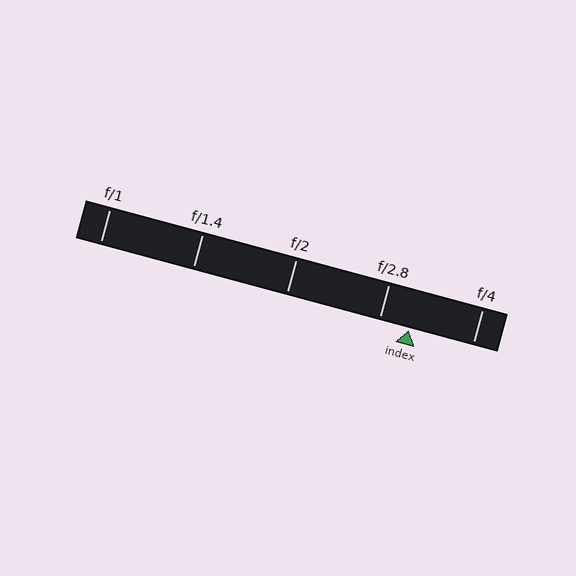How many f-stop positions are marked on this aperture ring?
There are 5 f-stop positions marked.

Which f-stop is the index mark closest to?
The index mark is closest to f/2.8.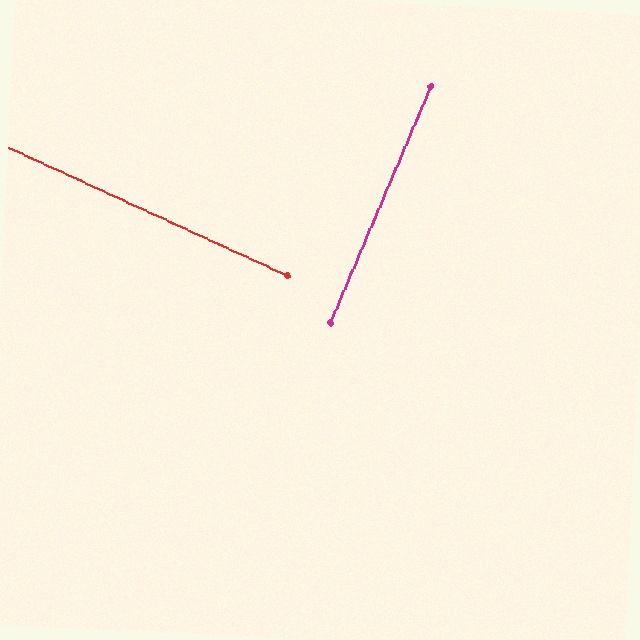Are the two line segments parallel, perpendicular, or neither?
Perpendicular — they meet at approximately 88°.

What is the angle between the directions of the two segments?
Approximately 88 degrees.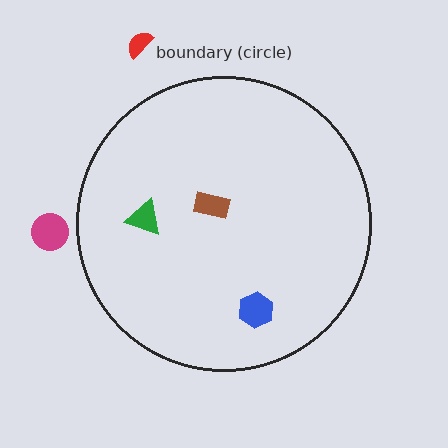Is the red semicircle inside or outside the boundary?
Outside.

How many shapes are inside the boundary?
3 inside, 2 outside.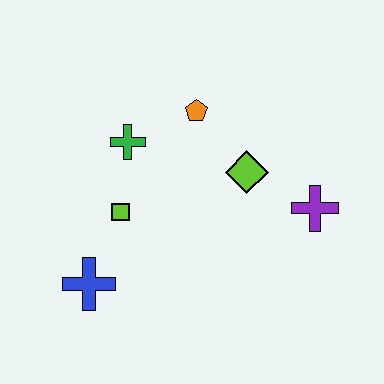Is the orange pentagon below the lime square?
No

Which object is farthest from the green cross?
The purple cross is farthest from the green cross.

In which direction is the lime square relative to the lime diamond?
The lime square is to the left of the lime diamond.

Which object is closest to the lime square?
The green cross is closest to the lime square.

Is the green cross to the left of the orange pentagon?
Yes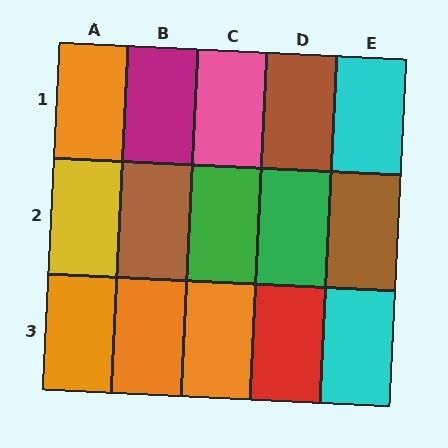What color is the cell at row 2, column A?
Yellow.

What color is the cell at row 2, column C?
Green.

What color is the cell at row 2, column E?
Brown.